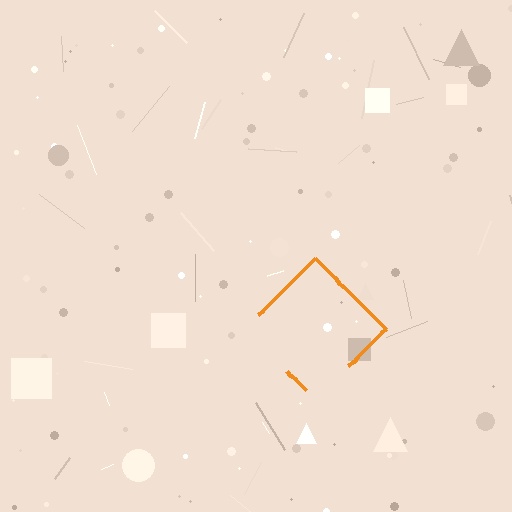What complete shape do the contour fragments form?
The contour fragments form a diamond.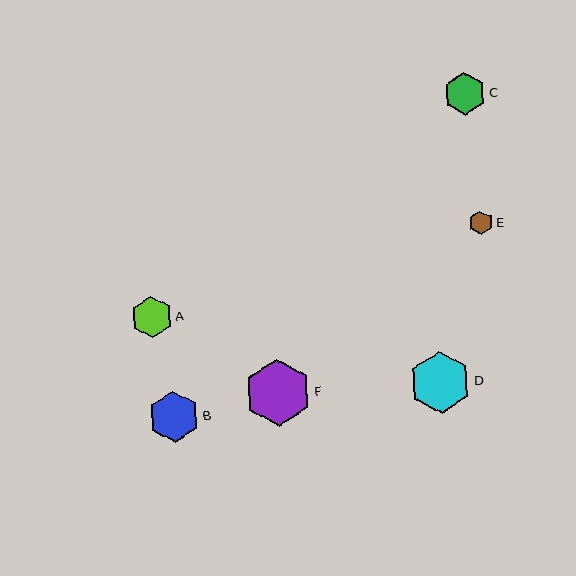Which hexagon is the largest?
Hexagon F is the largest with a size of approximately 67 pixels.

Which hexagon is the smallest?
Hexagon E is the smallest with a size of approximately 24 pixels.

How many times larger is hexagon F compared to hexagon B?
Hexagon F is approximately 1.3 times the size of hexagon B.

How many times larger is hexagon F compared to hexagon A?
Hexagon F is approximately 1.6 times the size of hexagon A.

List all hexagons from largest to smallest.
From largest to smallest: F, D, B, C, A, E.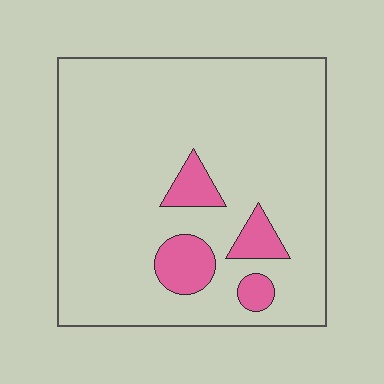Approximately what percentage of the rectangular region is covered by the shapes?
Approximately 10%.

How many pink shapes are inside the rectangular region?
4.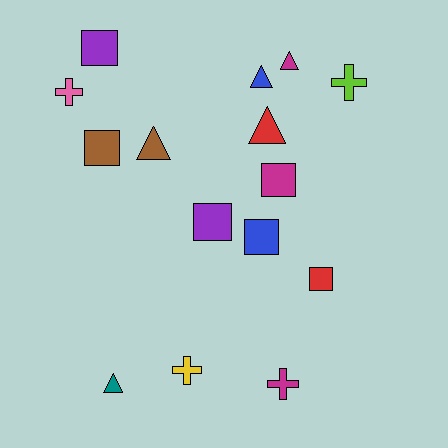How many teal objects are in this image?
There is 1 teal object.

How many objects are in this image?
There are 15 objects.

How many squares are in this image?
There are 6 squares.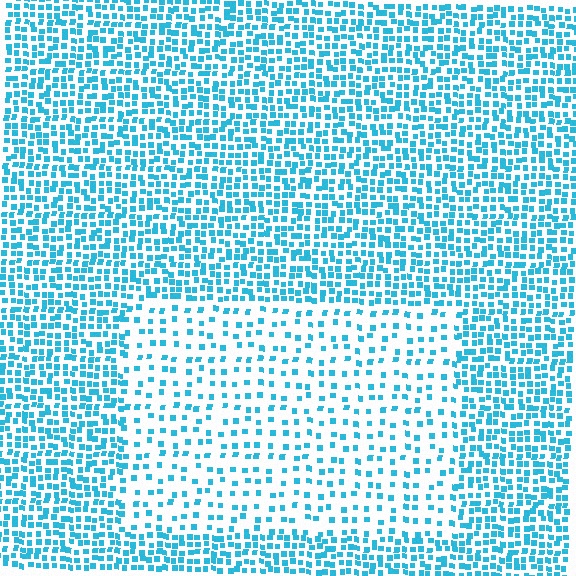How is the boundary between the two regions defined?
The boundary is defined by a change in element density (approximately 2.3x ratio). All elements are the same color, size, and shape.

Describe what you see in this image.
The image contains small cyan elements arranged at two different densities. A rectangle-shaped region is visible where the elements are less densely packed than the surrounding area.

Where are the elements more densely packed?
The elements are more densely packed outside the rectangle boundary.